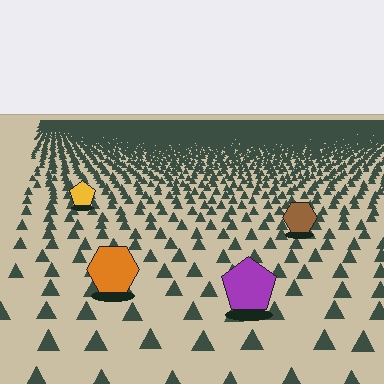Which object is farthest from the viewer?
The yellow pentagon is farthest from the viewer. It appears smaller and the ground texture around it is denser.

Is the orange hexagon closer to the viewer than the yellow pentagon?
Yes. The orange hexagon is closer — you can tell from the texture gradient: the ground texture is coarser near it.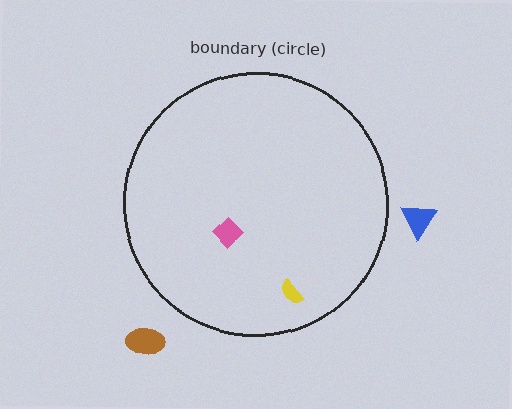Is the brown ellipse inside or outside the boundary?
Outside.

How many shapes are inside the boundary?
2 inside, 2 outside.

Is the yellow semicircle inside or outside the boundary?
Inside.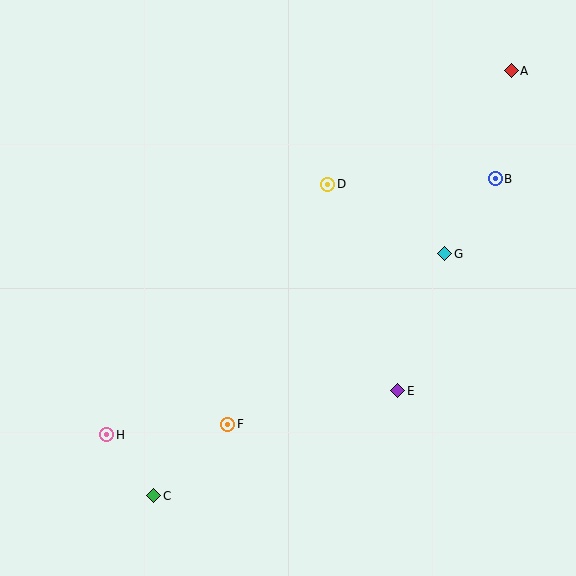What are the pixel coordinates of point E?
Point E is at (398, 391).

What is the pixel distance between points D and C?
The distance between D and C is 357 pixels.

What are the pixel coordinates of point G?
Point G is at (445, 254).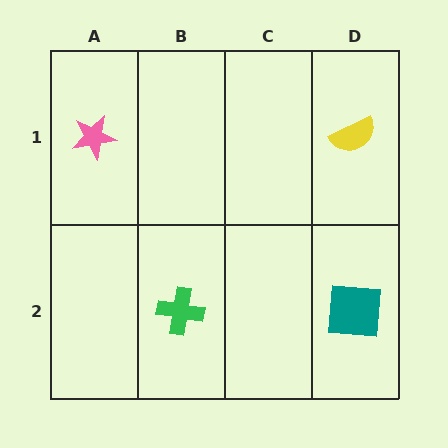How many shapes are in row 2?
2 shapes.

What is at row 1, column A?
A pink star.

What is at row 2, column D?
A teal square.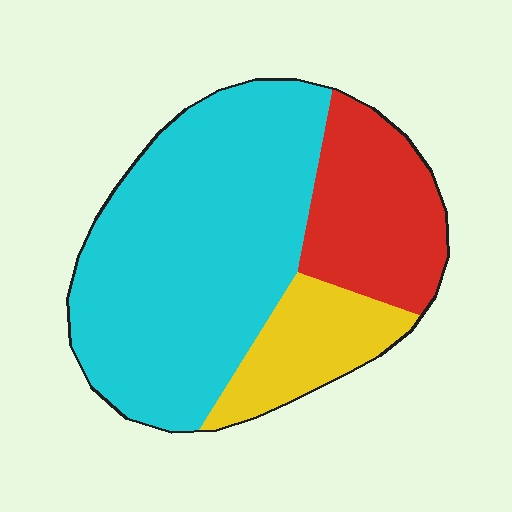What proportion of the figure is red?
Red takes up about one quarter (1/4) of the figure.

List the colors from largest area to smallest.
From largest to smallest: cyan, red, yellow.